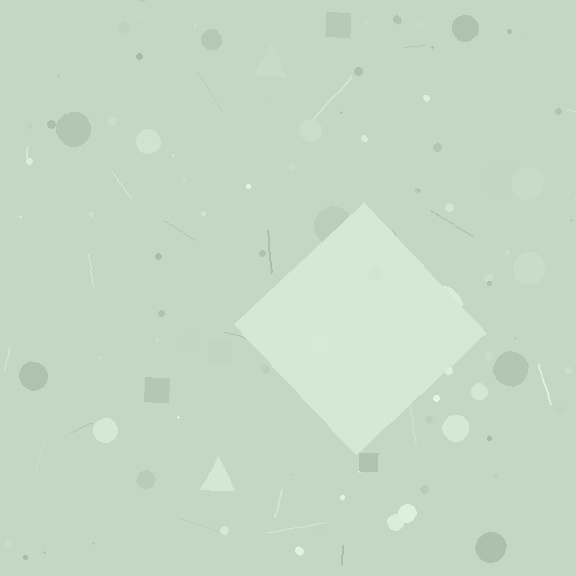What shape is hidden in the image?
A diamond is hidden in the image.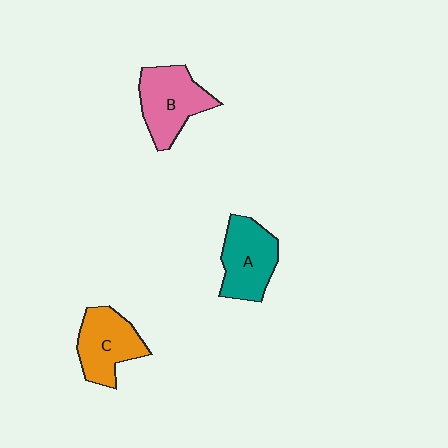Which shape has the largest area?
Shape B (pink).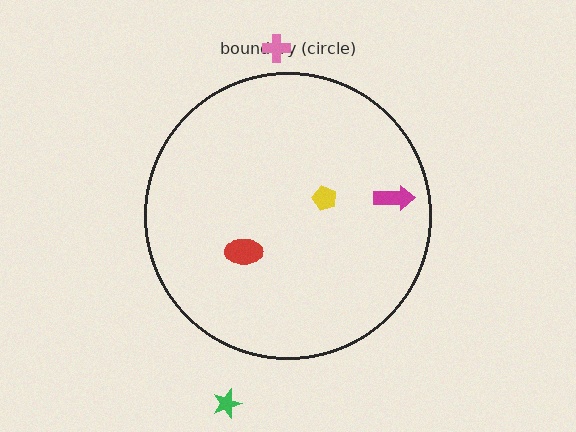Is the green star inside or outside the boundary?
Outside.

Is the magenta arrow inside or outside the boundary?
Inside.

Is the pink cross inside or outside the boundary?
Outside.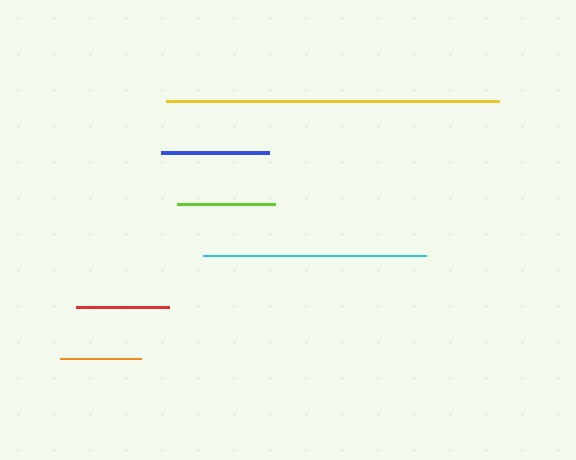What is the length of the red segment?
The red segment is approximately 94 pixels long.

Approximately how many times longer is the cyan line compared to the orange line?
The cyan line is approximately 2.7 times the length of the orange line.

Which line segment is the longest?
The yellow line is the longest at approximately 333 pixels.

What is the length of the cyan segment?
The cyan segment is approximately 223 pixels long.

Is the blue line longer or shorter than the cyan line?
The cyan line is longer than the blue line.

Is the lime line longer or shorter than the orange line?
The lime line is longer than the orange line.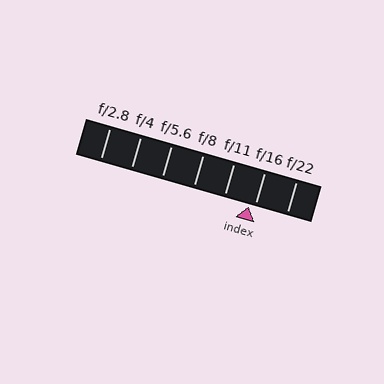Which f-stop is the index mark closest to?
The index mark is closest to f/16.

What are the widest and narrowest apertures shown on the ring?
The widest aperture shown is f/2.8 and the narrowest is f/22.